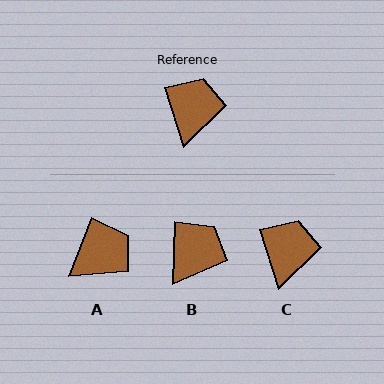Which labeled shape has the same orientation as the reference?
C.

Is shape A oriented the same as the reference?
No, it is off by about 39 degrees.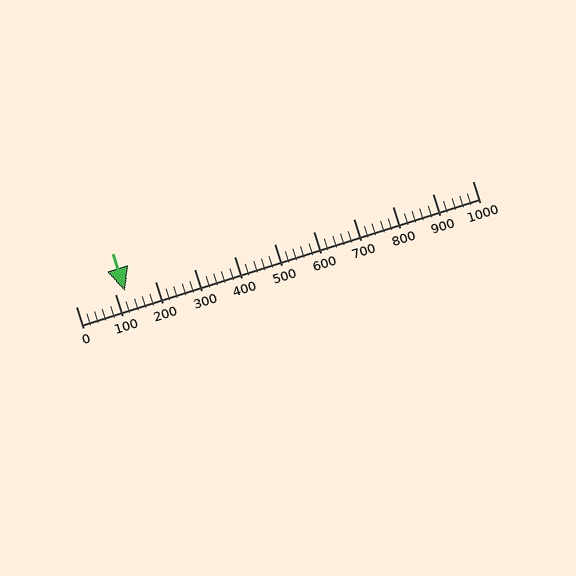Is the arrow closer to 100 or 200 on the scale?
The arrow is closer to 100.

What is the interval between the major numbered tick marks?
The major tick marks are spaced 100 units apart.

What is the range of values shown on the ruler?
The ruler shows values from 0 to 1000.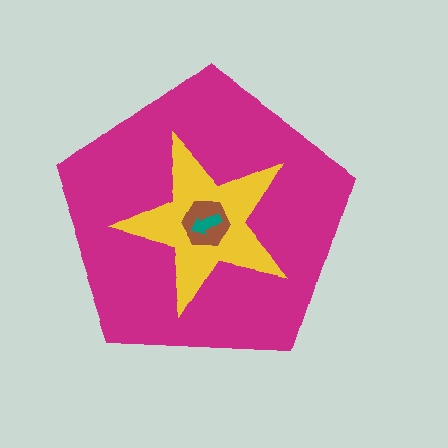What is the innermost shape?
The teal arrow.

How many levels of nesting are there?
4.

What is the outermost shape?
The magenta pentagon.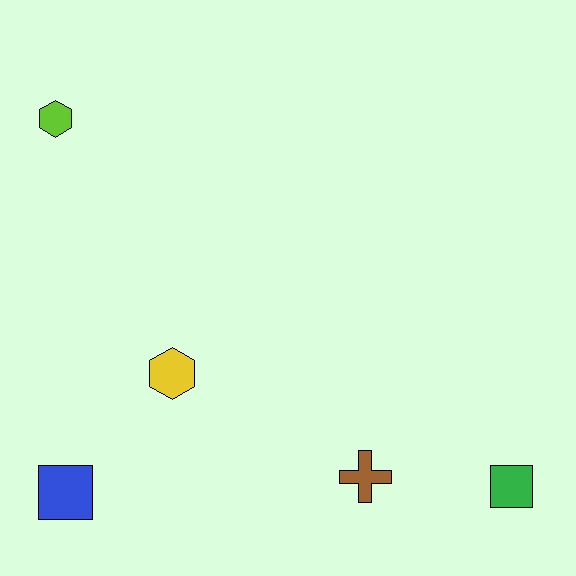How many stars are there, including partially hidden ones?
There are no stars.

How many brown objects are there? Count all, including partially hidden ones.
There is 1 brown object.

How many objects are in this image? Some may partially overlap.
There are 5 objects.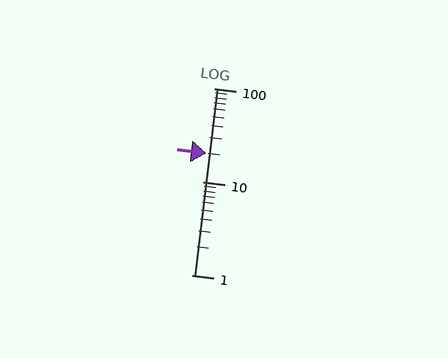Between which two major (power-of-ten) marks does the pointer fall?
The pointer is between 10 and 100.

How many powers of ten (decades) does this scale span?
The scale spans 2 decades, from 1 to 100.